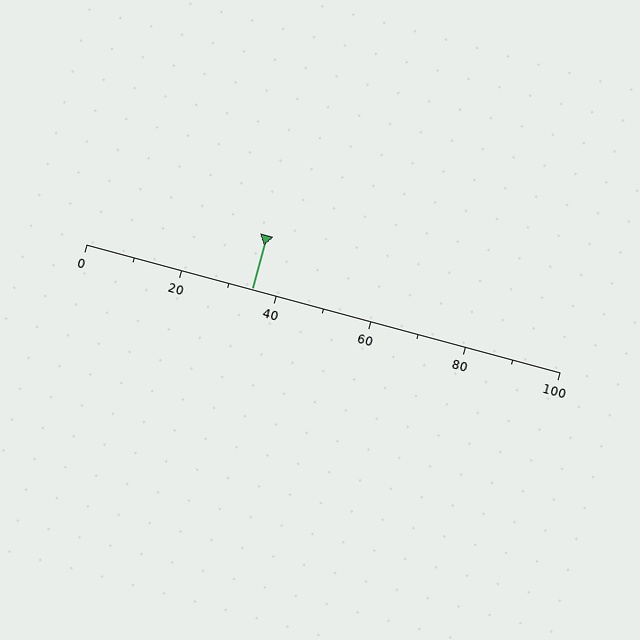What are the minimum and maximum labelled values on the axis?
The axis runs from 0 to 100.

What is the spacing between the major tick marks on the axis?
The major ticks are spaced 20 apart.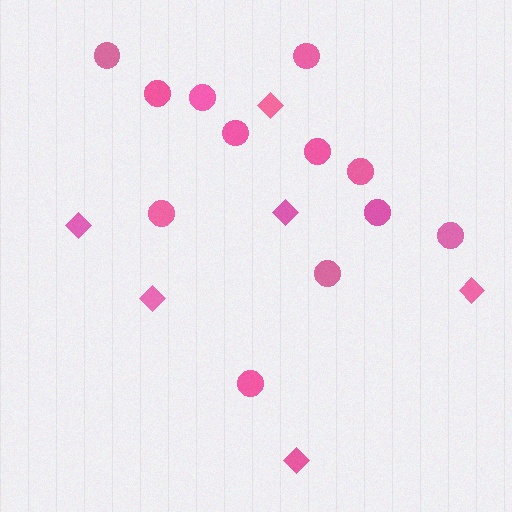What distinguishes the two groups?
There are 2 groups: one group of diamonds (6) and one group of circles (12).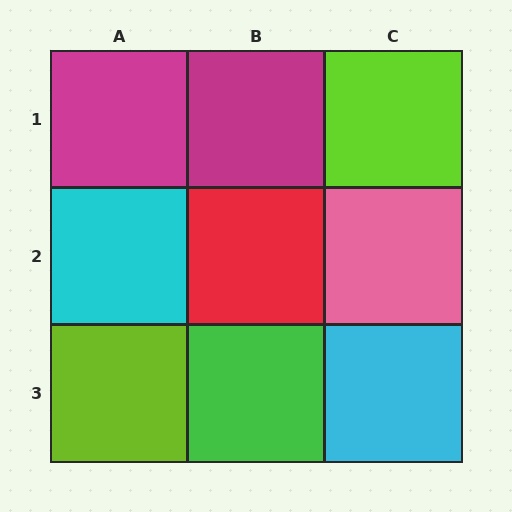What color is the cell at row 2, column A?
Cyan.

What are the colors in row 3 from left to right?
Lime, green, cyan.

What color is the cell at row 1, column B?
Magenta.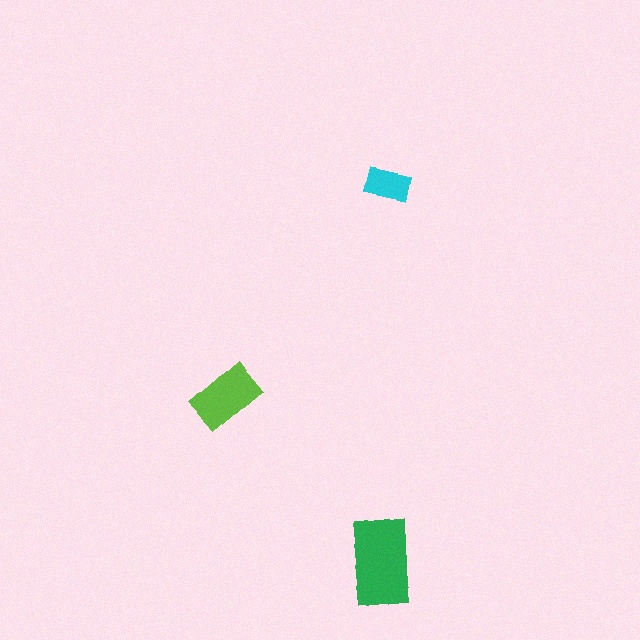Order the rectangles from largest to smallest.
the green one, the lime one, the cyan one.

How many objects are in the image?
There are 3 objects in the image.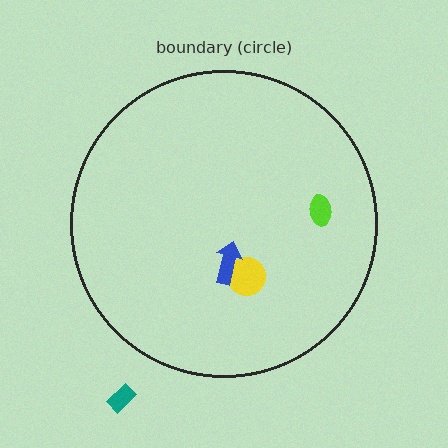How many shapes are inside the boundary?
3 inside, 1 outside.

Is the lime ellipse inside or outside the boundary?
Inside.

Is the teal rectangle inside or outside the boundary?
Outside.